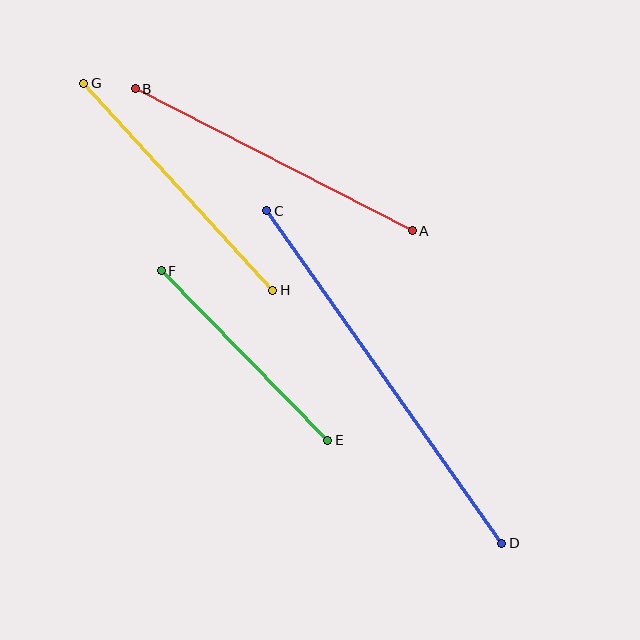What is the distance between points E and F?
The distance is approximately 237 pixels.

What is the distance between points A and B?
The distance is approximately 311 pixels.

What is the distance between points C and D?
The distance is approximately 408 pixels.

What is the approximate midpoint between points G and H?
The midpoint is at approximately (178, 187) pixels.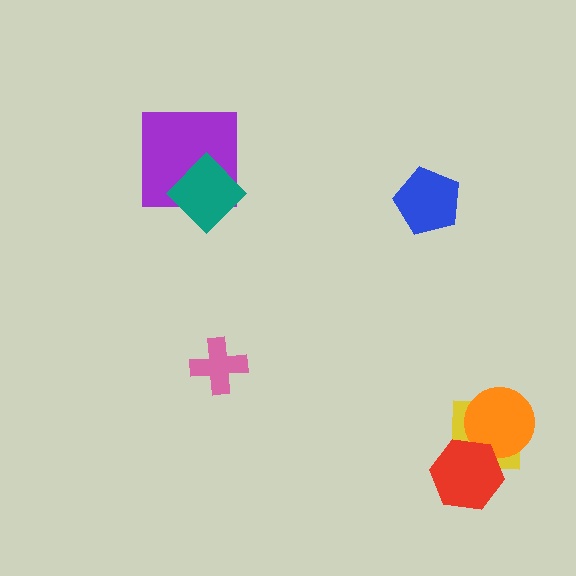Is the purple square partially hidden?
Yes, it is partially covered by another shape.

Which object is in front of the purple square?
The teal diamond is in front of the purple square.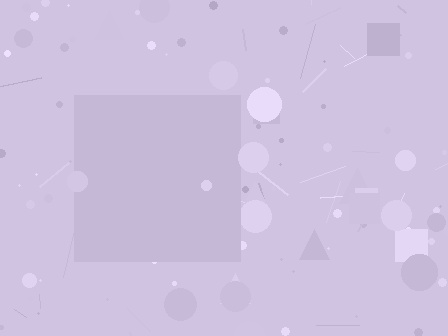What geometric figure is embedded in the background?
A square is embedded in the background.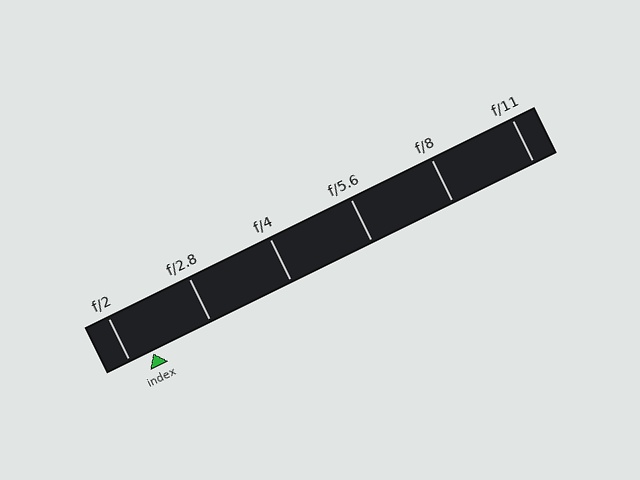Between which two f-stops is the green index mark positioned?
The index mark is between f/2 and f/2.8.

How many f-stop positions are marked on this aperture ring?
There are 6 f-stop positions marked.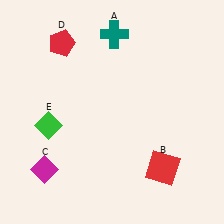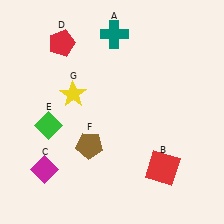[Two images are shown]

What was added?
A brown pentagon (F), a yellow star (G) were added in Image 2.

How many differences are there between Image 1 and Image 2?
There are 2 differences between the two images.